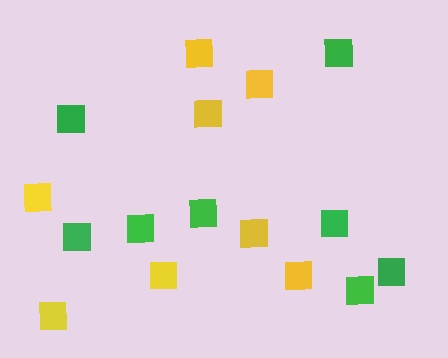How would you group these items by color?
There are 2 groups: one group of yellow squares (8) and one group of green squares (8).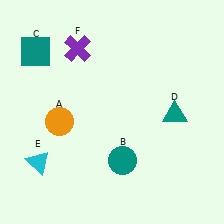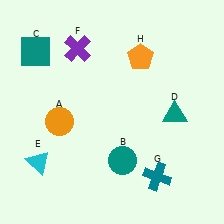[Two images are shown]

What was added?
A teal cross (G), an orange pentagon (H) were added in Image 2.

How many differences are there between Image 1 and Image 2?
There are 2 differences between the two images.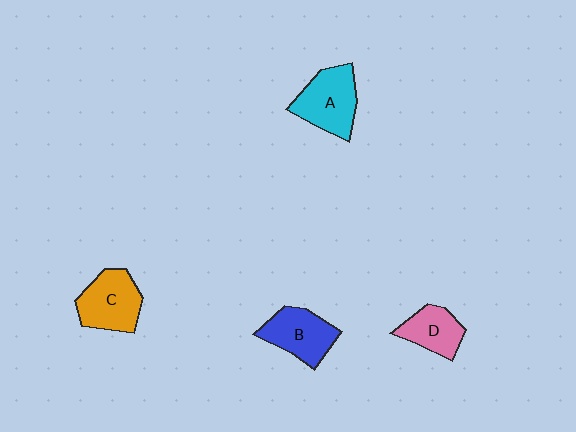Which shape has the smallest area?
Shape D (pink).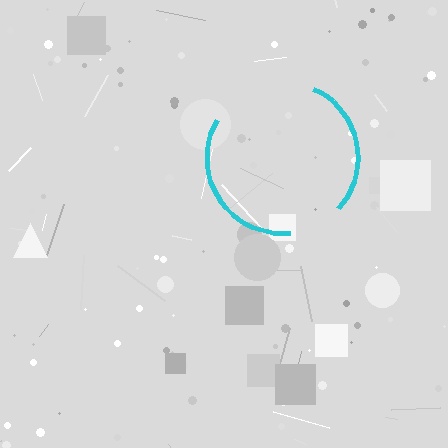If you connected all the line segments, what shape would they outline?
They would outline a circle.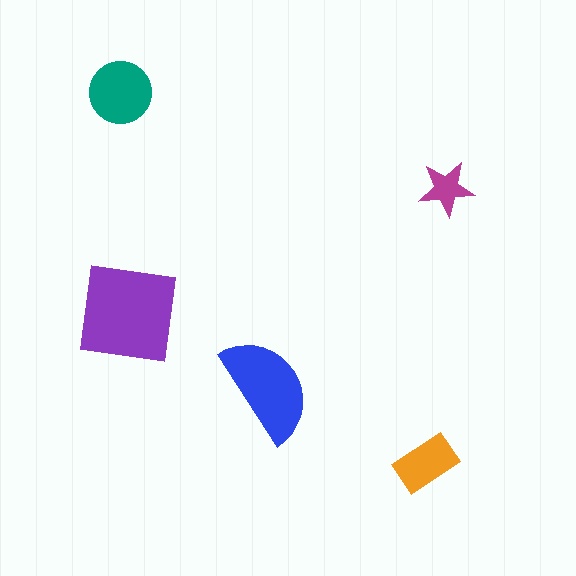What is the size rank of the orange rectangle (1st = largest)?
4th.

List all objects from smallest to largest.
The magenta star, the orange rectangle, the teal circle, the blue semicircle, the purple square.